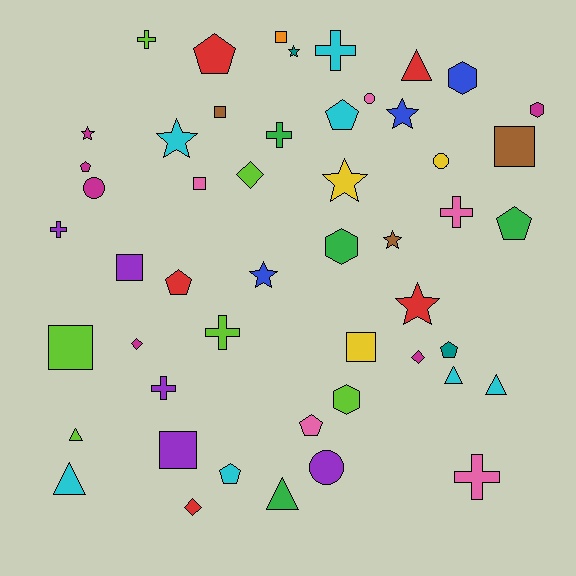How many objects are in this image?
There are 50 objects.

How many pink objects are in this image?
There are 5 pink objects.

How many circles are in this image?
There are 4 circles.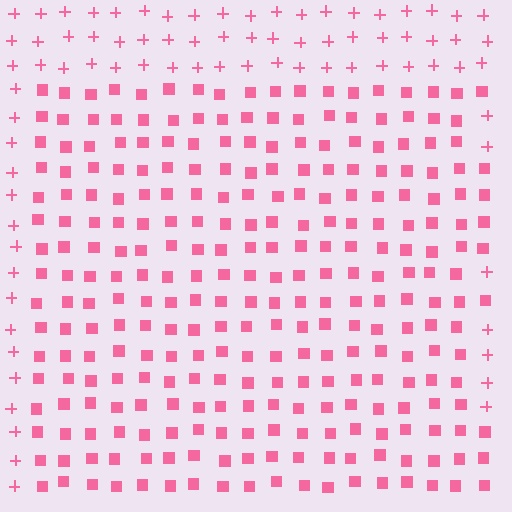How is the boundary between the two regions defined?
The boundary is defined by a change in element shape: squares inside vs. plus signs outside. All elements share the same color and spacing.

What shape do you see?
I see a rectangle.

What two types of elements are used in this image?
The image uses squares inside the rectangle region and plus signs outside it.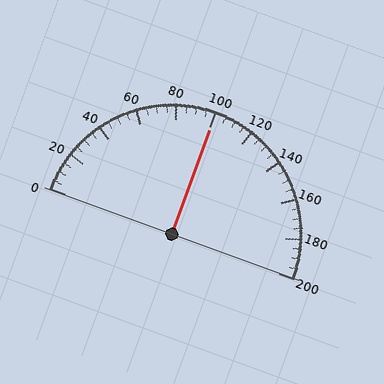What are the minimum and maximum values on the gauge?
The gauge ranges from 0 to 200.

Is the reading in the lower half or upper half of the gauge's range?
The reading is in the upper half of the range (0 to 200).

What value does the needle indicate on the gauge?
The needle indicates approximately 100.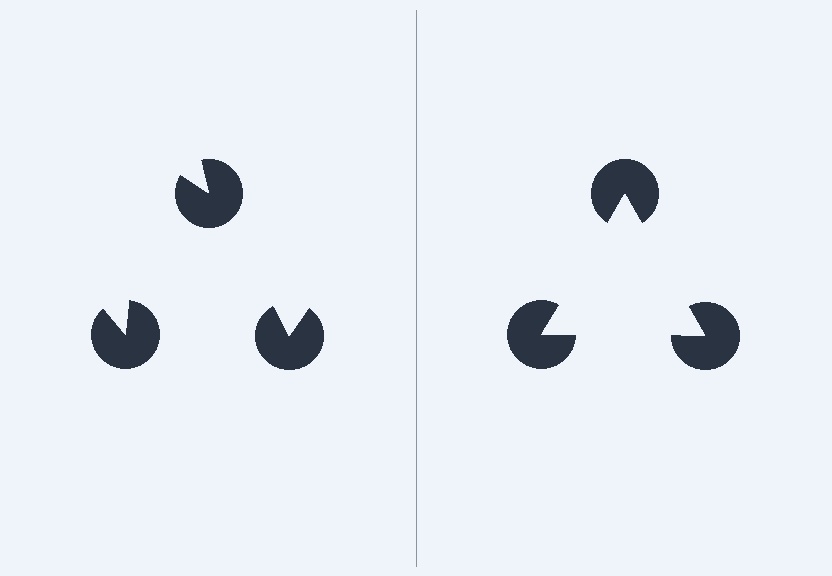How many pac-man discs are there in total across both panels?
6 — 3 on each side.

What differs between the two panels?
The pac-man discs are positioned identically on both sides; only the wedge orientations differ. On the right they align to a triangle; on the left they are misaligned.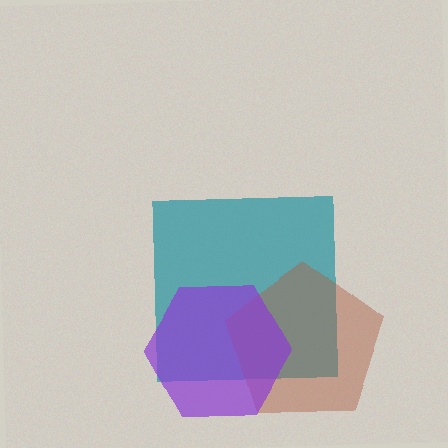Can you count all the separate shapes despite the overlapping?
Yes, there are 3 separate shapes.